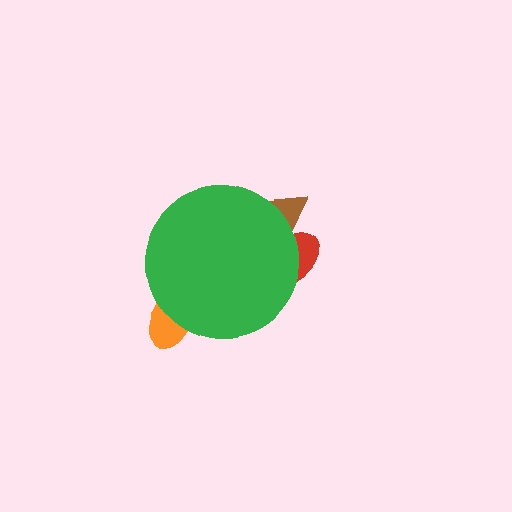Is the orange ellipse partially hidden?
Yes, the orange ellipse is partially hidden behind the green circle.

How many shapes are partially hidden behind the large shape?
3 shapes are partially hidden.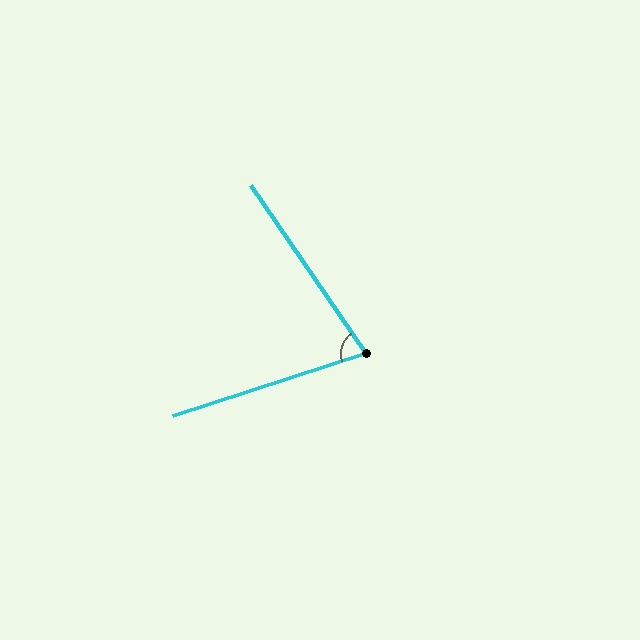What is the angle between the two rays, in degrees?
Approximately 74 degrees.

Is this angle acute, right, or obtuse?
It is acute.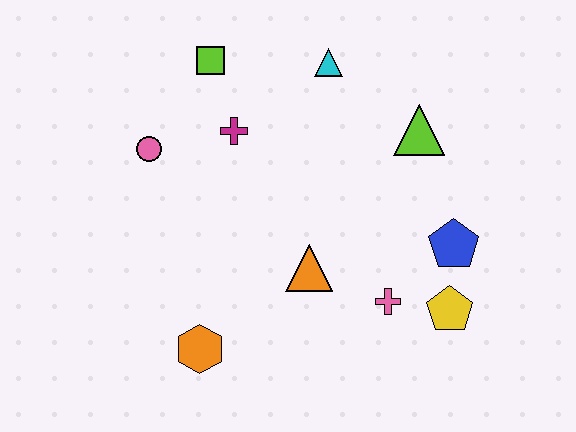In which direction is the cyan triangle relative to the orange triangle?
The cyan triangle is above the orange triangle.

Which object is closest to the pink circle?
The magenta cross is closest to the pink circle.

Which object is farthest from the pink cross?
The lime square is farthest from the pink cross.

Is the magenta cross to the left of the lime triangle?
Yes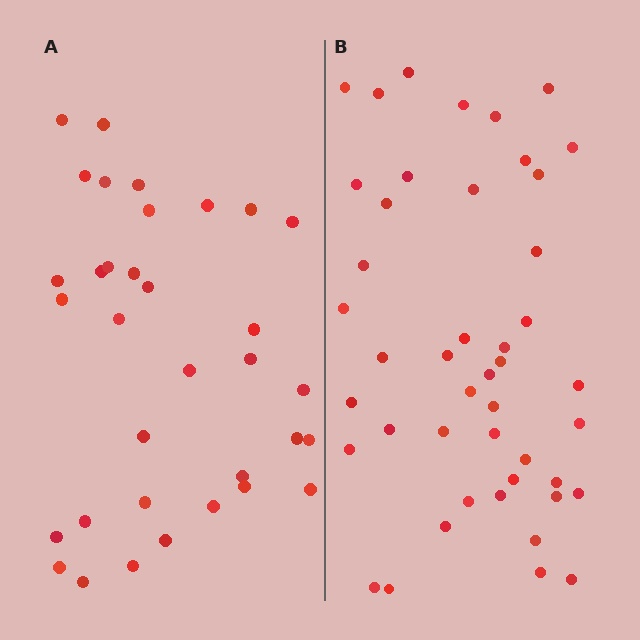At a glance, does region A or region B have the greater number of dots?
Region B (the right region) has more dots.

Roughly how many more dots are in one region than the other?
Region B has roughly 12 or so more dots than region A.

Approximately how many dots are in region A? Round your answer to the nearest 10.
About 30 dots. (The exact count is 34, which rounds to 30.)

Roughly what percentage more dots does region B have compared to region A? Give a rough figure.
About 30% more.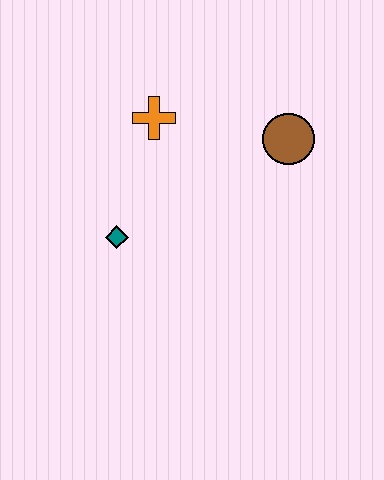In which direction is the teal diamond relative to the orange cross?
The teal diamond is below the orange cross.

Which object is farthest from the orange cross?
The brown circle is farthest from the orange cross.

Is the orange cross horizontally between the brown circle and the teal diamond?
Yes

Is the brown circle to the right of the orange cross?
Yes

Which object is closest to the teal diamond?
The orange cross is closest to the teal diamond.